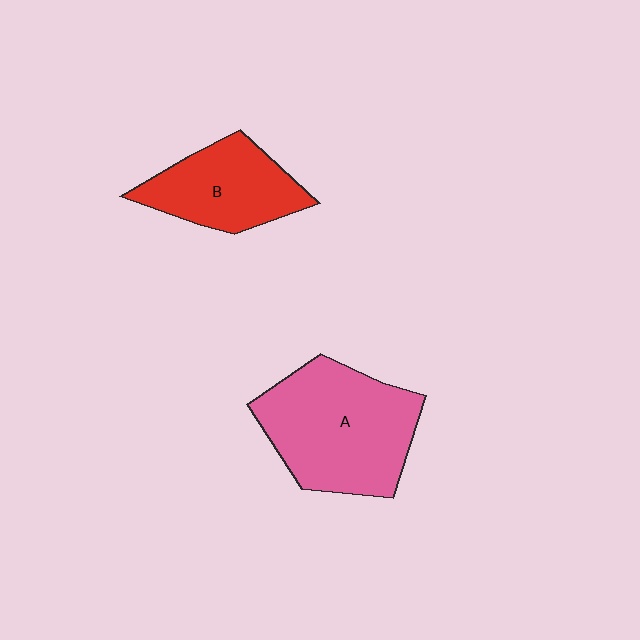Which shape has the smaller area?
Shape B (red).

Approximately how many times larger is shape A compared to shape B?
Approximately 1.6 times.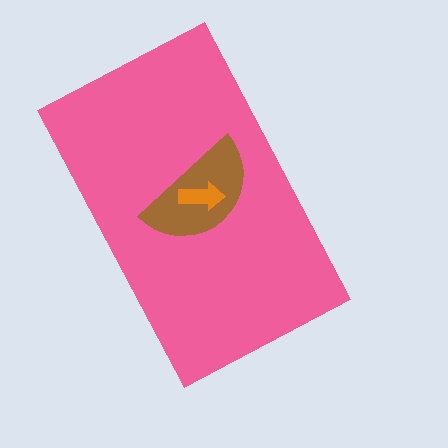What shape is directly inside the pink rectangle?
The brown semicircle.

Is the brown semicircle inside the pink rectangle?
Yes.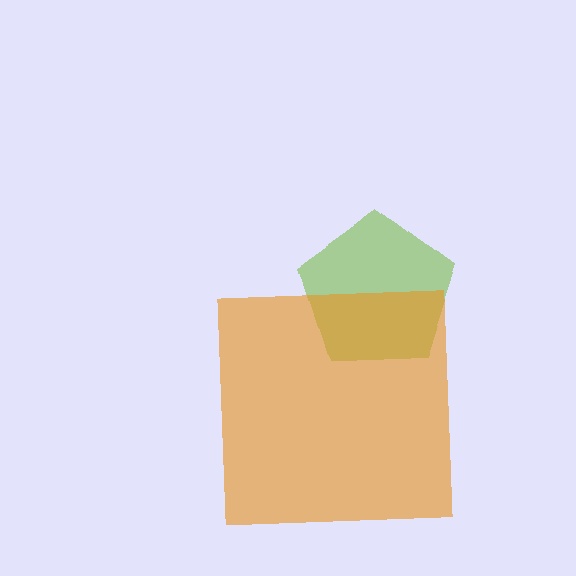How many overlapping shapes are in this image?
There are 2 overlapping shapes in the image.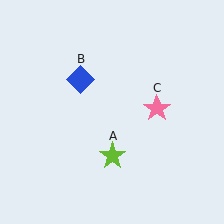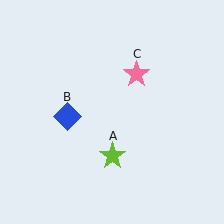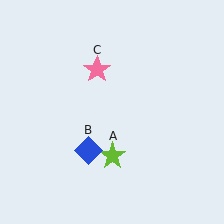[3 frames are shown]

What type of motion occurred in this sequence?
The blue diamond (object B), pink star (object C) rotated counterclockwise around the center of the scene.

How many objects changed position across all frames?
2 objects changed position: blue diamond (object B), pink star (object C).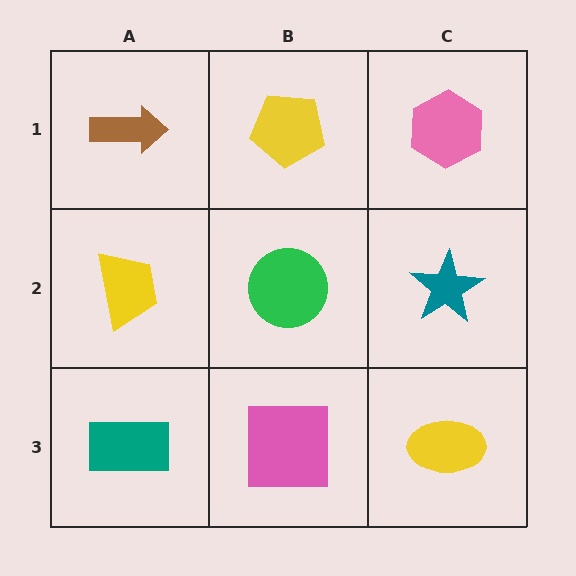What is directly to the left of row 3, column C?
A pink square.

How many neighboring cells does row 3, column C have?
2.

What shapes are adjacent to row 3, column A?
A yellow trapezoid (row 2, column A), a pink square (row 3, column B).